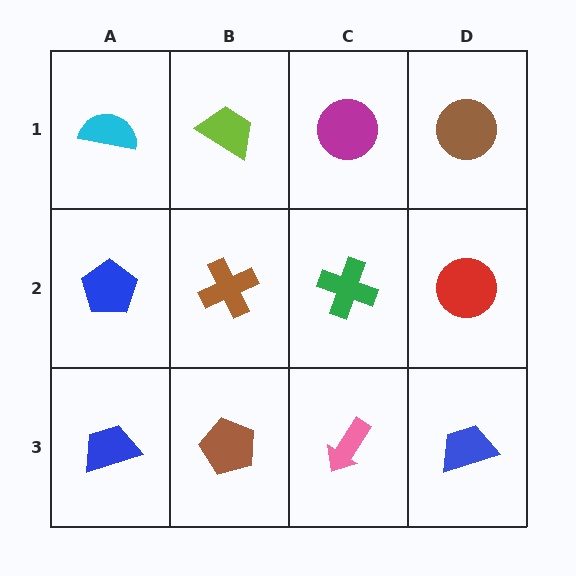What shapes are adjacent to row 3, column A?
A blue pentagon (row 2, column A), a brown pentagon (row 3, column B).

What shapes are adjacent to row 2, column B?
A lime trapezoid (row 1, column B), a brown pentagon (row 3, column B), a blue pentagon (row 2, column A), a green cross (row 2, column C).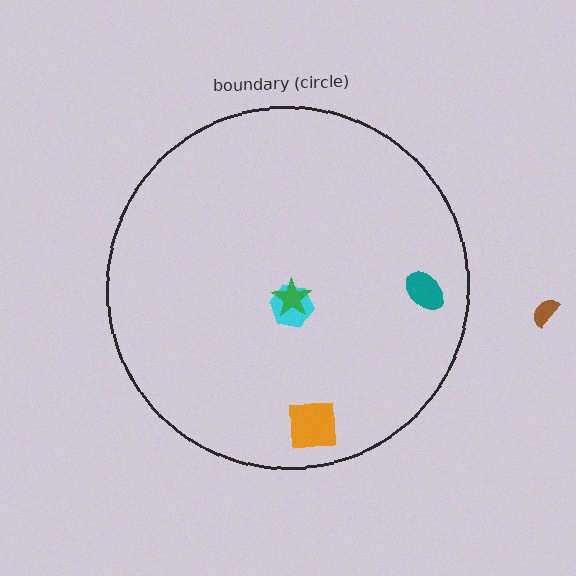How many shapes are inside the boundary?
4 inside, 1 outside.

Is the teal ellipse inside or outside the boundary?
Inside.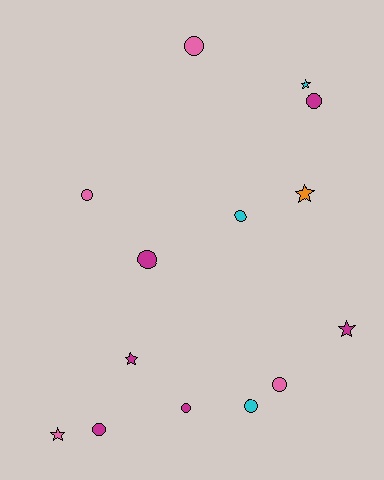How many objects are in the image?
There are 14 objects.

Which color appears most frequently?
Magenta, with 6 objects.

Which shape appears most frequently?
Circle, with 9 objects.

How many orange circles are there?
There are no orange circles.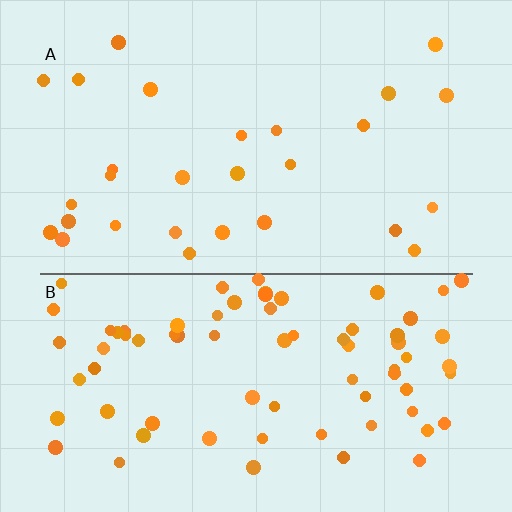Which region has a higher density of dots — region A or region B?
B (the bottom).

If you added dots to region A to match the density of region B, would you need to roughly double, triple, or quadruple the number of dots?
Approximately triple.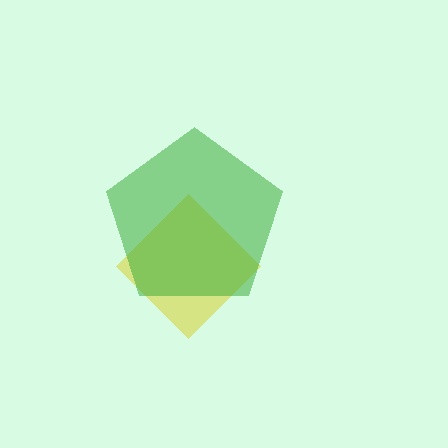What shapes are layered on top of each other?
The layered shapes are: a yellow diamond, a green pentagon.